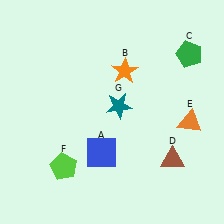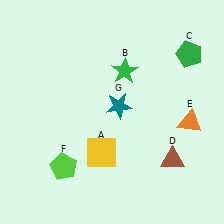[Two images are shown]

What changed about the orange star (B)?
In Image 1, B is orange. In Image 2, it changed to green.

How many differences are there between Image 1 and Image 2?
There are 2 differences between the two images.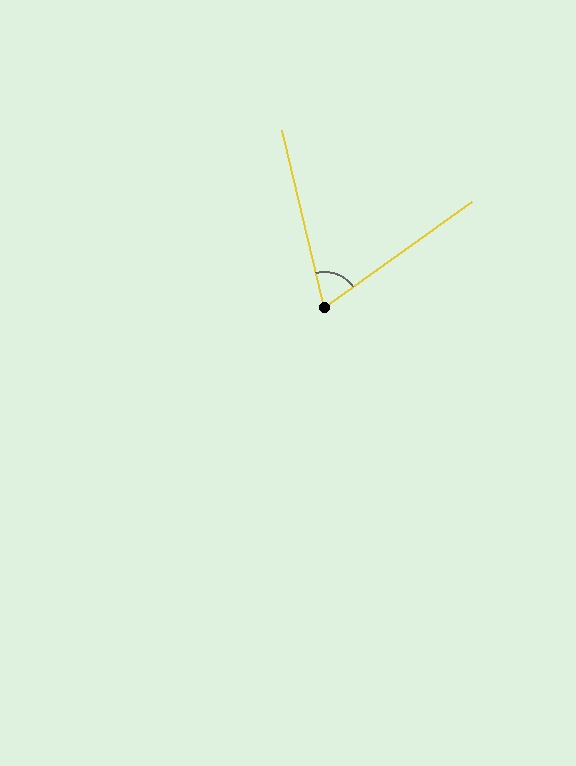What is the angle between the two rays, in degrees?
Approximately 68 degrees.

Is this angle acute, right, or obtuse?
It is acute.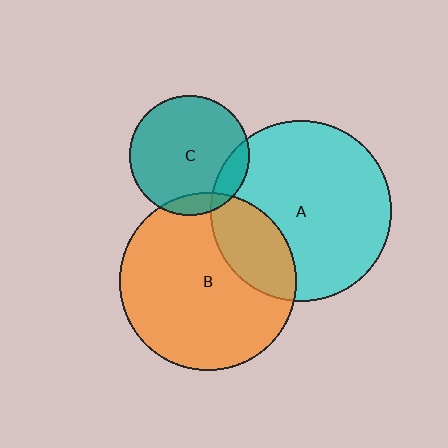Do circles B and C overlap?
Yes.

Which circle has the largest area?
Circle A (cyan).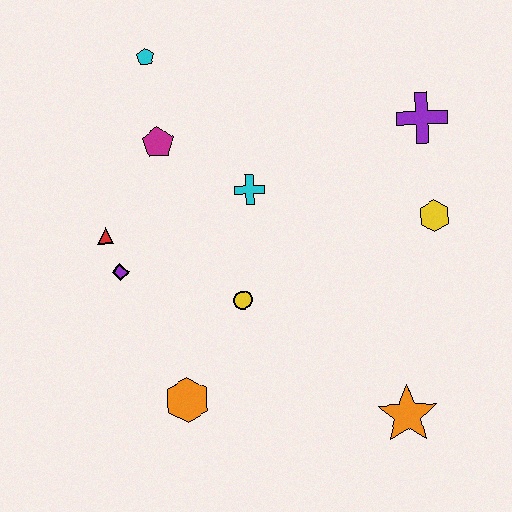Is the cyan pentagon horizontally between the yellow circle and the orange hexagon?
No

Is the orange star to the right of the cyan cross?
Yes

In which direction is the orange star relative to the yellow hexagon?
The orange star is below the yellow hexagon.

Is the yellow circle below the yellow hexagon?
Yes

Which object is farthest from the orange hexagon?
The purple cross is farthest from the orange hexagon.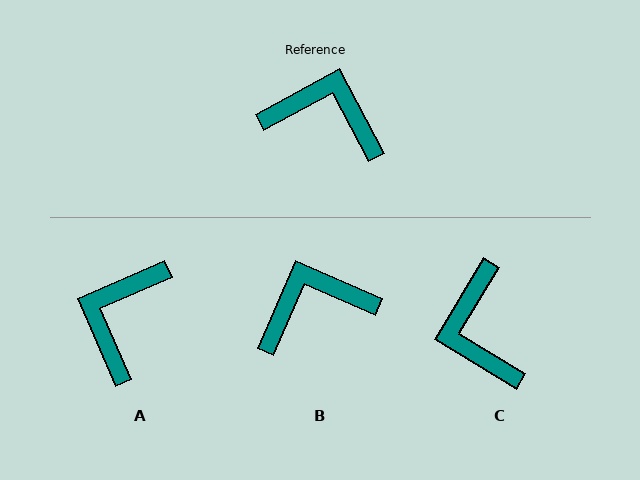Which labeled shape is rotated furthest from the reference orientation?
C, about 121 degrees away.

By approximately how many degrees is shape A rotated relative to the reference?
Approximately 85 degrees counter-clockwise.